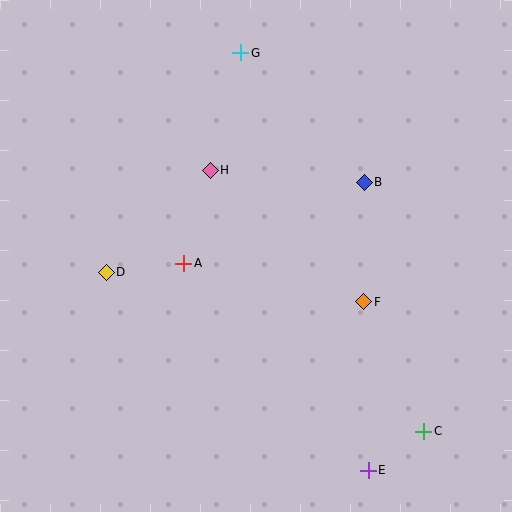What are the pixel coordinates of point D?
Point D is at (106, 272).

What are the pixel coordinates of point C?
Point C is at (424, 431).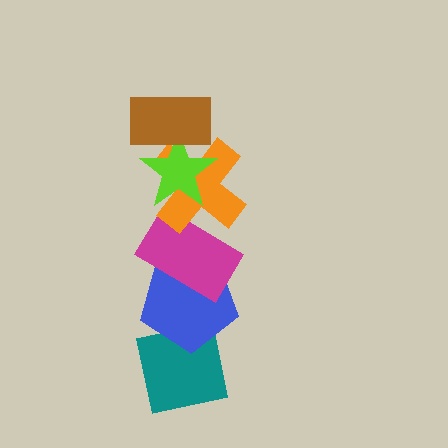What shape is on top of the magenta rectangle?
The orange cross is on top of the magenta rectangle.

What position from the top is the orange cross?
The orange cross is 3rd from the top.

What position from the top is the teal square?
The teal square is 6th from the top.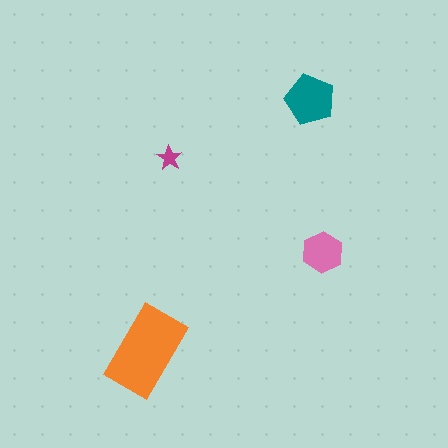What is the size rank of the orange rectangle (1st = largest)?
1st.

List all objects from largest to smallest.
The orange rectangle, the teal pentagon, the pink hexagon, the magenta star.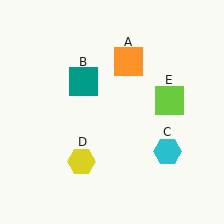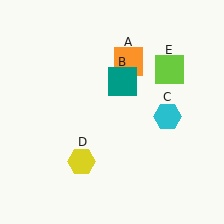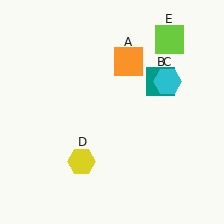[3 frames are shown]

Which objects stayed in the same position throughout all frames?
Orange square (object A) and yellow hexagon (object D) remained stationary.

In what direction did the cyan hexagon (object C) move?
The cyan hexagon (object C) moved up.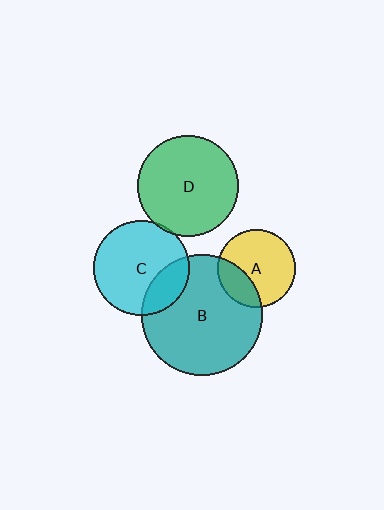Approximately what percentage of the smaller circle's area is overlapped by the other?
Approximately 5%.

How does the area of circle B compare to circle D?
Approximately 1.4 times.